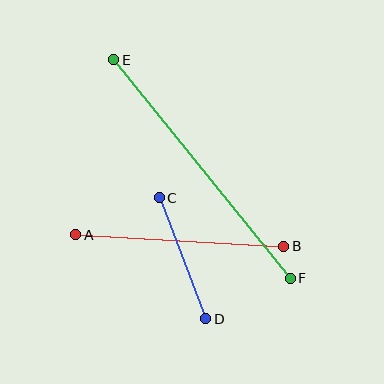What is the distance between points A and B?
The distance is approximately 208 pixels.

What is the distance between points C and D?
The distance is approximately 130 pixels.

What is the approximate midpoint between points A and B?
The midpoint is at approximately (180, 240) pixels.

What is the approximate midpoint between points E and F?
The midpoint is at approximately (202, 169) pixels.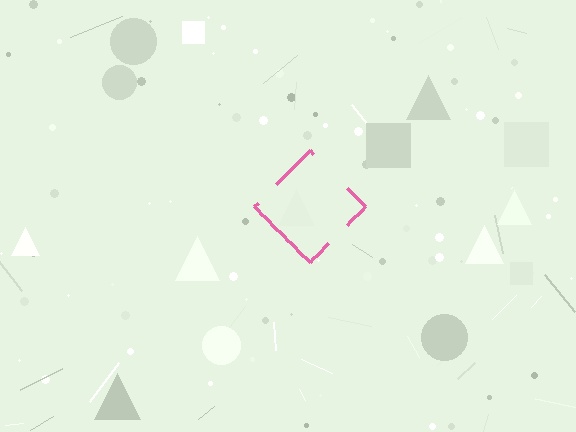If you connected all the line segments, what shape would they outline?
They would outline a diamond.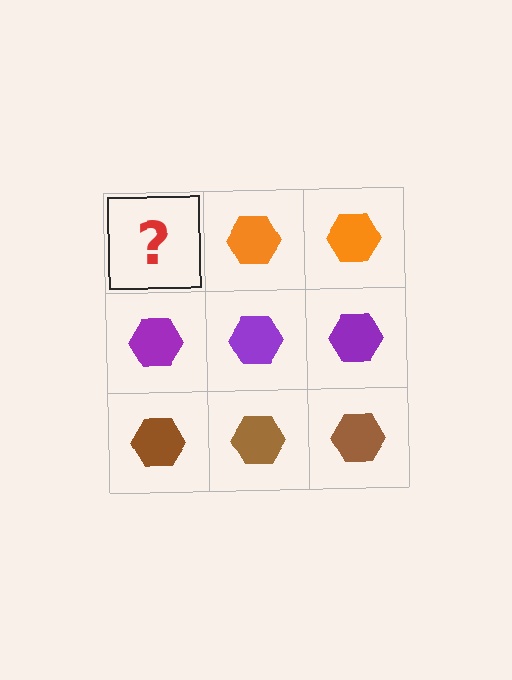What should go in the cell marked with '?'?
The missing cell should contain an orange hexagon.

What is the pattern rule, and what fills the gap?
The rule is that each row has a consistent color. The gap should be filled with an orange hexagon.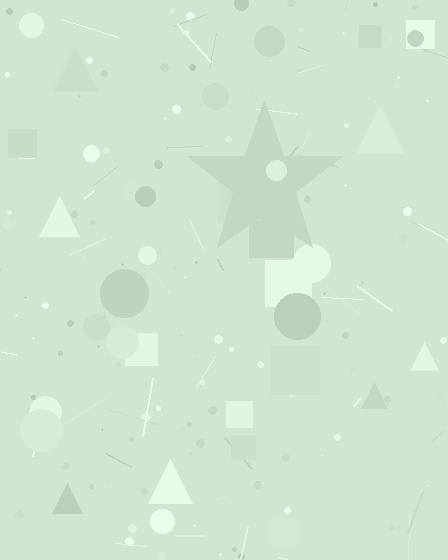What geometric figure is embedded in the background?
A star is embedded in the background.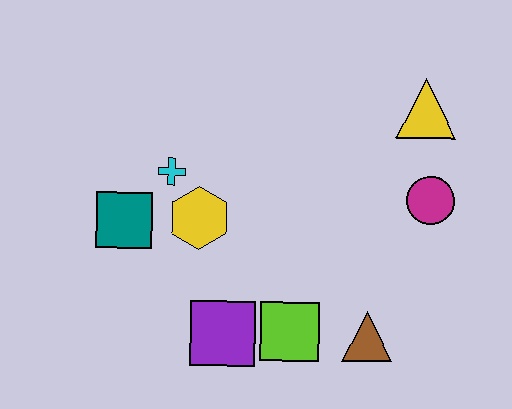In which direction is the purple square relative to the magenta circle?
The purple square is to the left of the magenta circle.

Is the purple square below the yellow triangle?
Yes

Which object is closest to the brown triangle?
The lime square is closest to the brown triangle.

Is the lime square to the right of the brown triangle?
No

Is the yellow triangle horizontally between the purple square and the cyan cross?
No